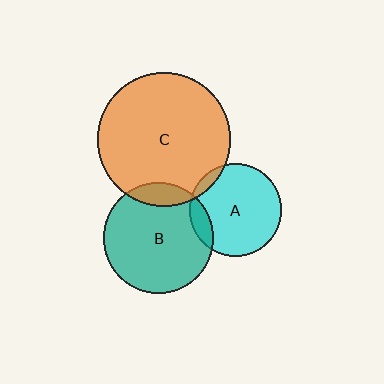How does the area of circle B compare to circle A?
Approximately 1.4 times.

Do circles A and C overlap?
Yes.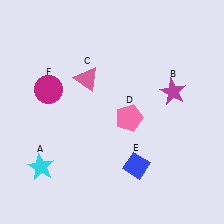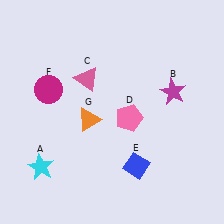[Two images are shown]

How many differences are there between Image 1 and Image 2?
There is 1 difference between the two images.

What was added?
An orange triangle (G) was added in Image 2.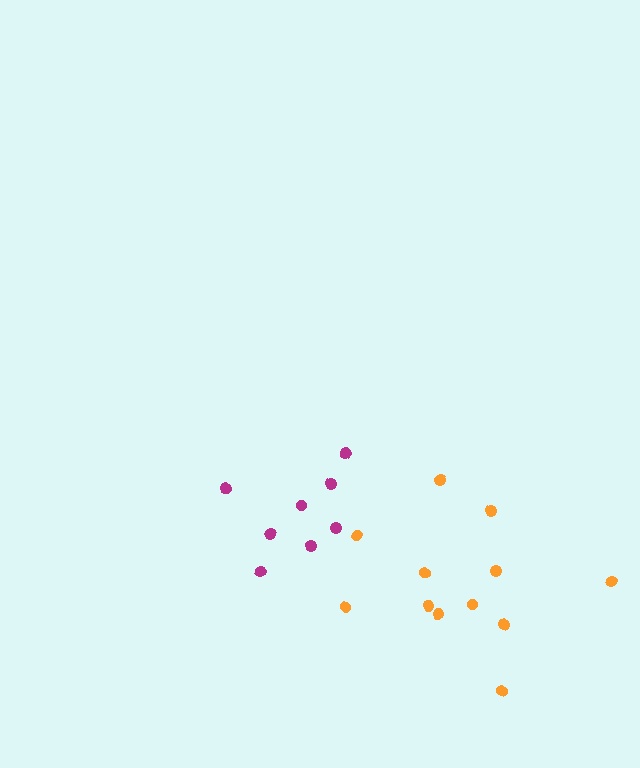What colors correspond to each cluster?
The clusters are colored: magenta, orange.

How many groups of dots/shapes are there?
There are 2 groups.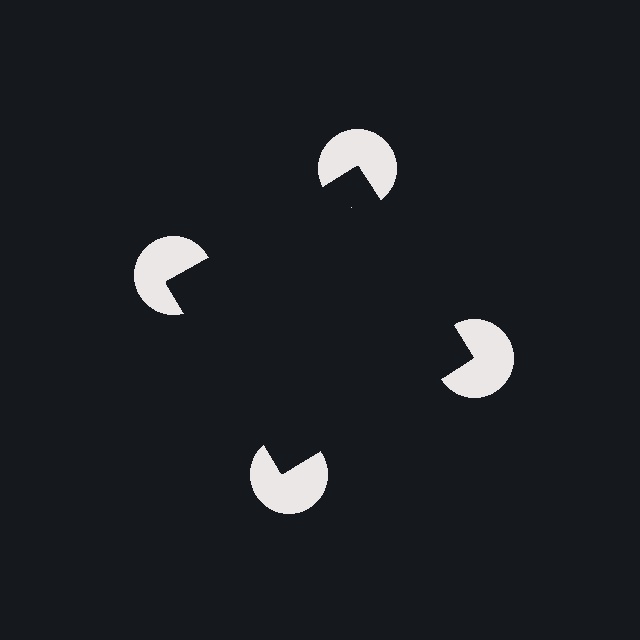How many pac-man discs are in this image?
There are 4 — one at each vertex of the illusory square.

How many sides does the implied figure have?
4 sides.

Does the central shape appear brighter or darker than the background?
It typically appears slightly darker than the background, even though no actual brightness change is drawn.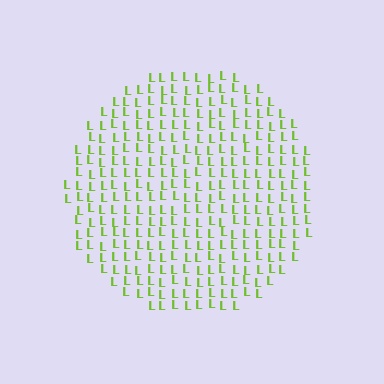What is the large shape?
The large shape is a circle.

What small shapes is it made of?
It is made of small letter L's.